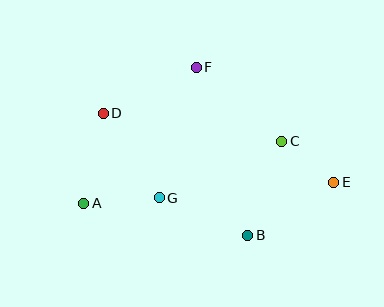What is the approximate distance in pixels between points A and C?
The distance between A and C is approximately 208 pixels.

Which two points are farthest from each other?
Points A and E are farthest from each other.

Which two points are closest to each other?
Points C and E are closest to each other.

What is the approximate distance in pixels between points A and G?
The distance between A and G is approximately 76 pixels.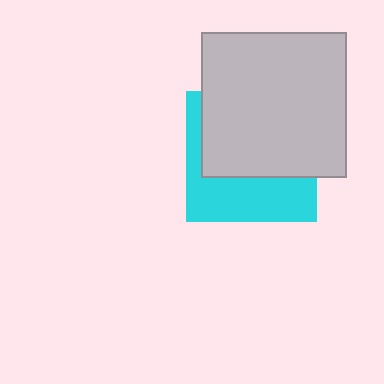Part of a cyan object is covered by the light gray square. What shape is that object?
It is a square.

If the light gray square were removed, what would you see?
You would see the complete cyan square.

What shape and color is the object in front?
The object in front is a light gray square.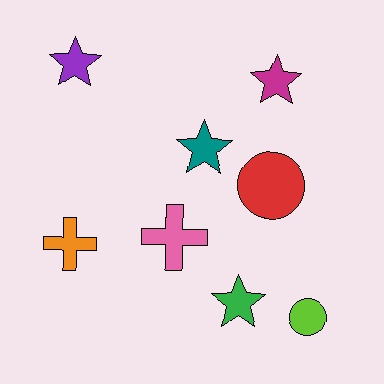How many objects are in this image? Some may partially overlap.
There are 8 objects.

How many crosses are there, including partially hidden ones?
There are 2 crosses.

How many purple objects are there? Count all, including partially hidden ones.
There is 1 purple object.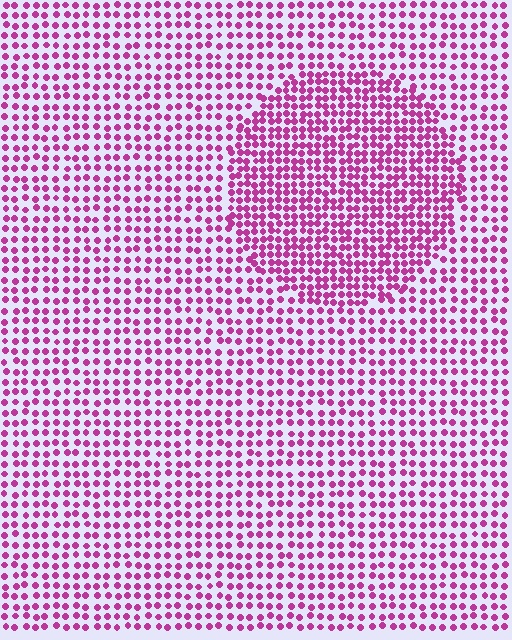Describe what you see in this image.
The image contains small magenta elements arranged at two different densities. A circle-shaped region is visible where the elements are more densely packed than the surrounding area.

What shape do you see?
I see a circle.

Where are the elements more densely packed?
The elements are more densely packed inside the circle boundary.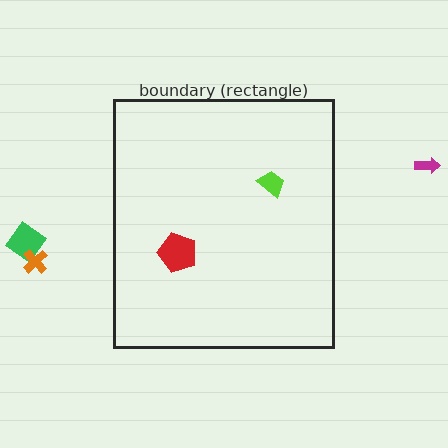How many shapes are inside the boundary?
2 inside, 3 outside.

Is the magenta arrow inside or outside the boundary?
Outside.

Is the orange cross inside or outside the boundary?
Outside.